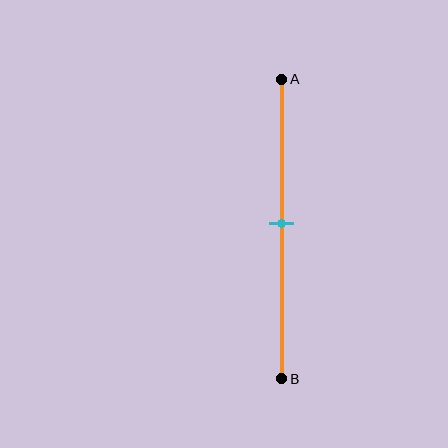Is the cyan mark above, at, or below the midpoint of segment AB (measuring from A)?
The cyan mark is approximately at the midpoint of segment AB.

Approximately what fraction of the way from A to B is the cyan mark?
The cyan mark is approximately 50% of the way from A to B.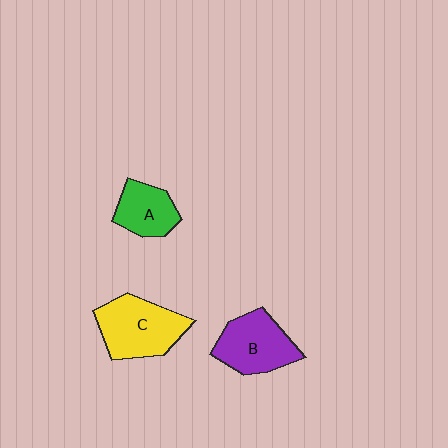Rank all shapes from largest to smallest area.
From largest to smallest: C (yellow), B (purple), A (green).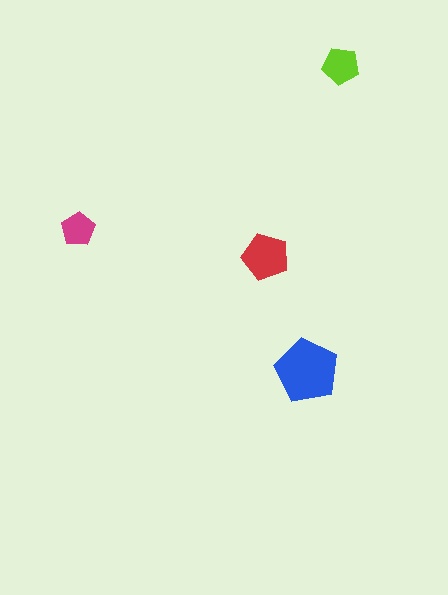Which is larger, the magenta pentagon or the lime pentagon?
The lime one.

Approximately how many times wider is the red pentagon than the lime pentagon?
About 1.5 times wider.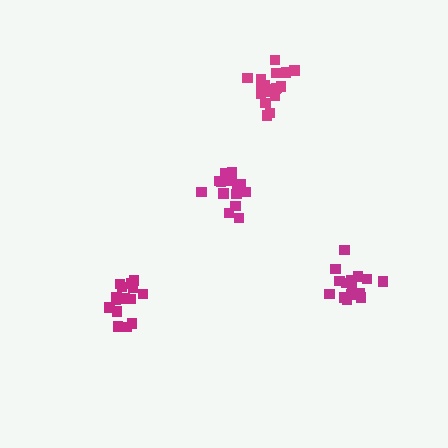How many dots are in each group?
Group 1: 15 dots, Group 2: 16 dots, Group 3: 17 dots, Group 4: 14 dots (62 total).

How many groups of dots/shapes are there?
There are 4 groups.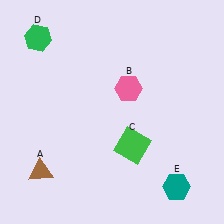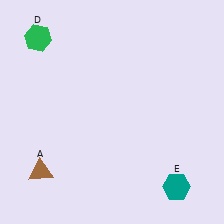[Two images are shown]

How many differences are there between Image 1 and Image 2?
There are 2 differences between the two images.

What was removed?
The green square (C), the pink hexagon (B) were removed in Image 2.